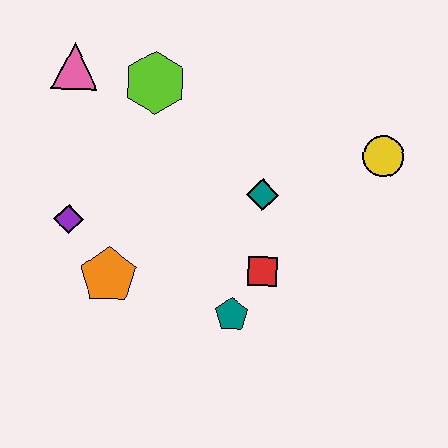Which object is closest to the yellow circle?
The teal diamond is closest to the yellow circle.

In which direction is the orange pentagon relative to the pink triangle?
The orange pentagon is below the pink triangle.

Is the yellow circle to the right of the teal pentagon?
Yes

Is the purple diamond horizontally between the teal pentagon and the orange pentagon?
No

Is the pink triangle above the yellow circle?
Yes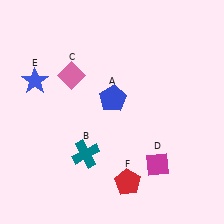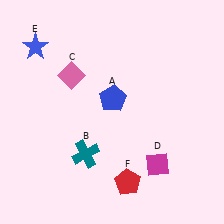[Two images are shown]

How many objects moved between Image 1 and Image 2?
1 object moved between the two images.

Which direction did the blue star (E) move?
The blue star (E) moved up.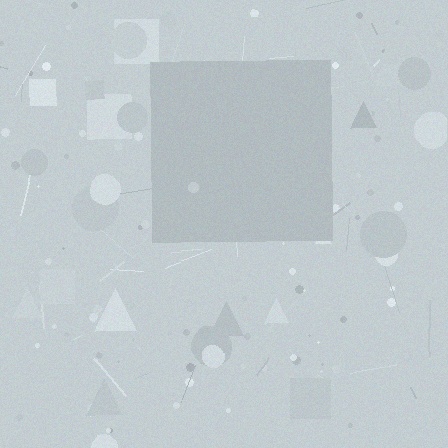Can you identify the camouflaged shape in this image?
The camouflaged shape is a square.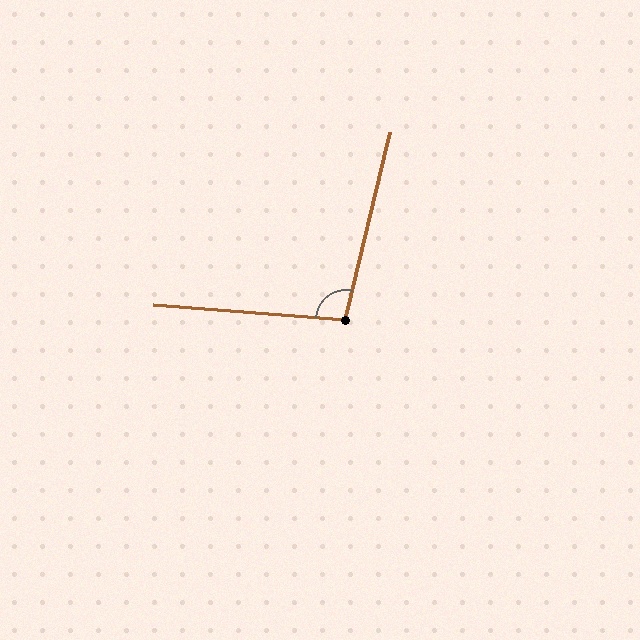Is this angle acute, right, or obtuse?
It is obtuse.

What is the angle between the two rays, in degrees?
Approximately 99 degrees.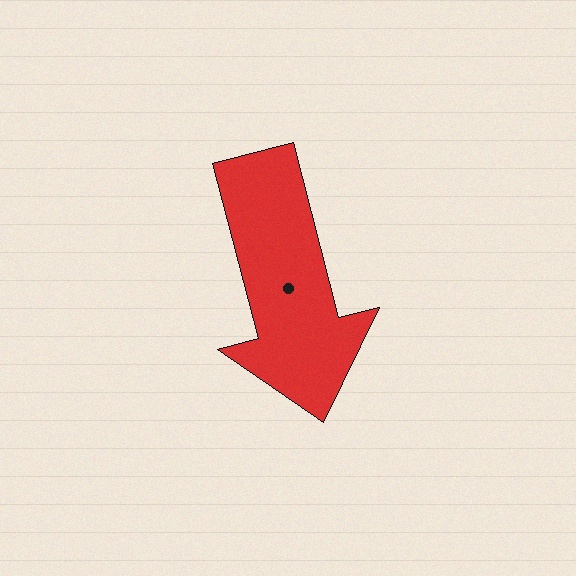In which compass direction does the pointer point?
South.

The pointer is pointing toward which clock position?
Roughly 6 o'clock.